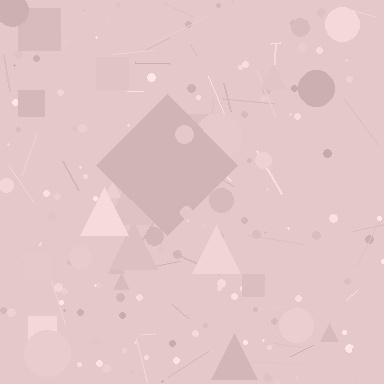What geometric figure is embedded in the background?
A diamond is embedded in the background.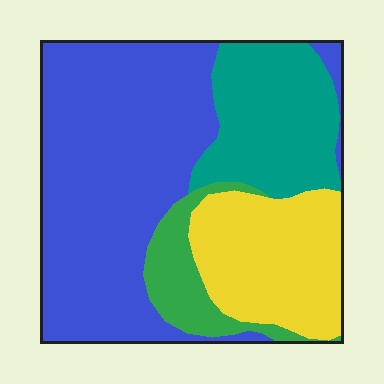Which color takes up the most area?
Blue, at roughly 50%.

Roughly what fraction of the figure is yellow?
Yellow takes up about one fifth (1/5) of the figure.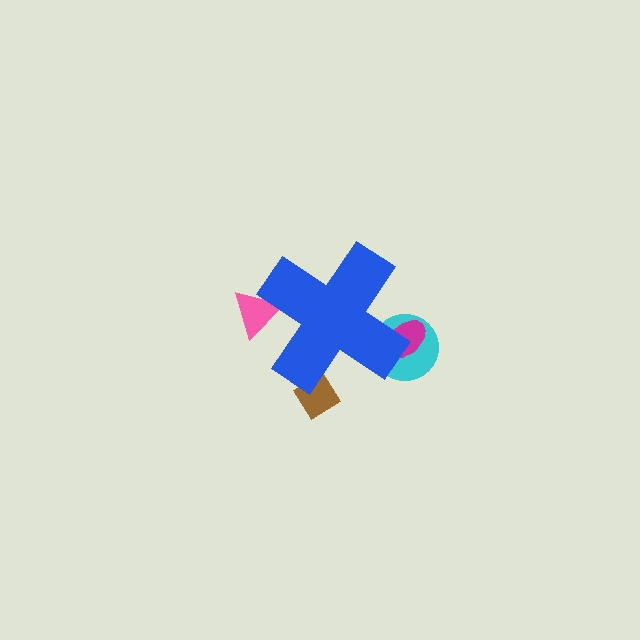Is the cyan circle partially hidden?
Yes, the cyan circle is partially hidden behind the blue cross.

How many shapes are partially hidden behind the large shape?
4 shapes are partially hidden.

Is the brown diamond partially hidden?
Yes, the brown diamond is partially hidden behind the blue cross.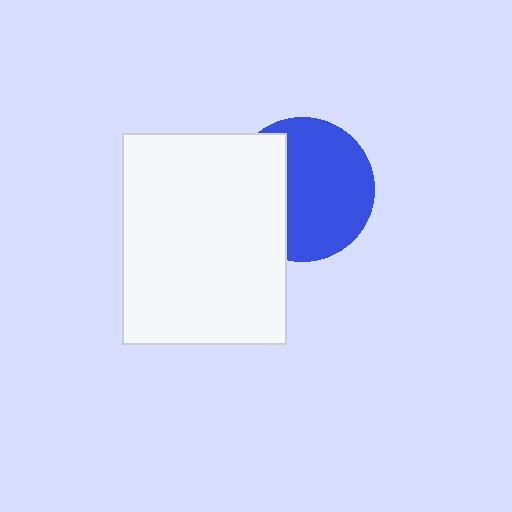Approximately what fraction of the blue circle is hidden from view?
Roughly 35% of the blue circle is hidden behind the white rectangle.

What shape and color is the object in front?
The object in front is a white rectangle.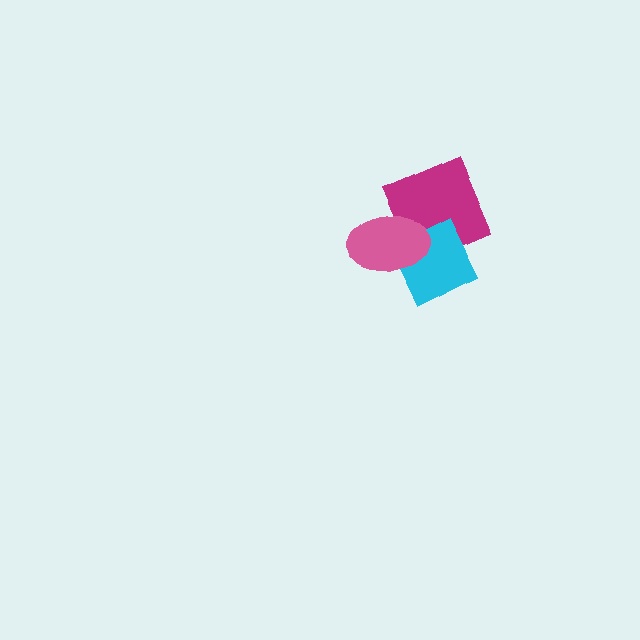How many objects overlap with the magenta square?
2 objects overlap with the magenta square.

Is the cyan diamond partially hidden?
Yes, it is partially covered by another shape.